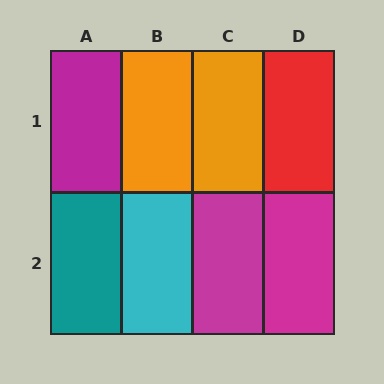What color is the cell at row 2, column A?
Teal.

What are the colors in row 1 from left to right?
Magenta, orange, orange, red.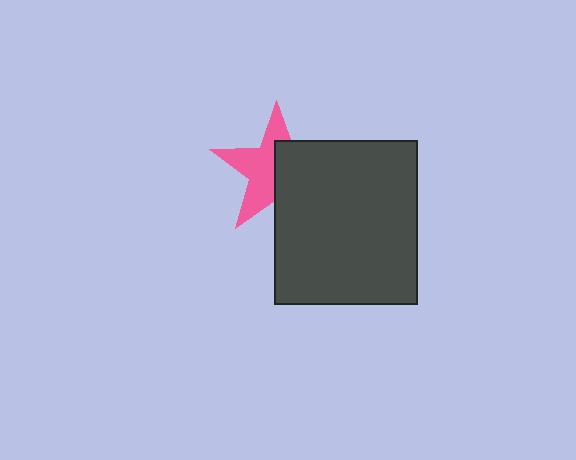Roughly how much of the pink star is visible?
About half of it is visible (roughly 51%).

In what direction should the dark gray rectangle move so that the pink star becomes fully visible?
The dark gray rectangle should move right. That is the shortest direction to clear the overlap and leave the pink star fully visible.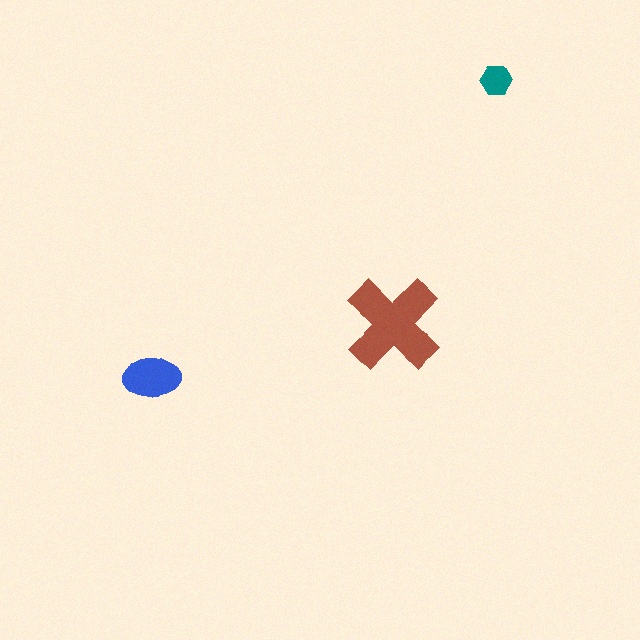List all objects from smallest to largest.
The teal hexagon, the blue ellipse, the brown cross.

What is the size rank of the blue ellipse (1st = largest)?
2nd.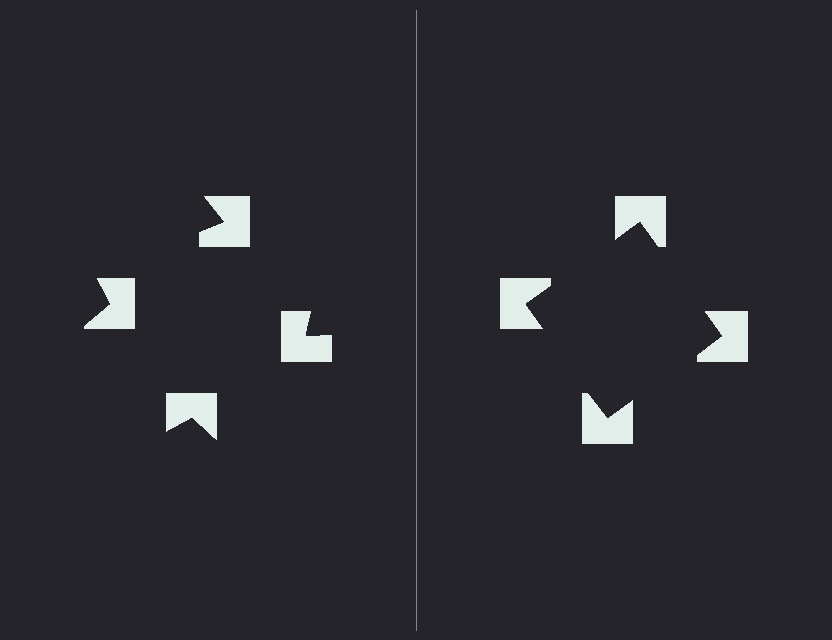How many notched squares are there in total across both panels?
8 — 4 on each side.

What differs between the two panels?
The notched squares are positioned identically on both sides; only the wedge orientations differ. On the right they align to a square; on the left they are misaligned.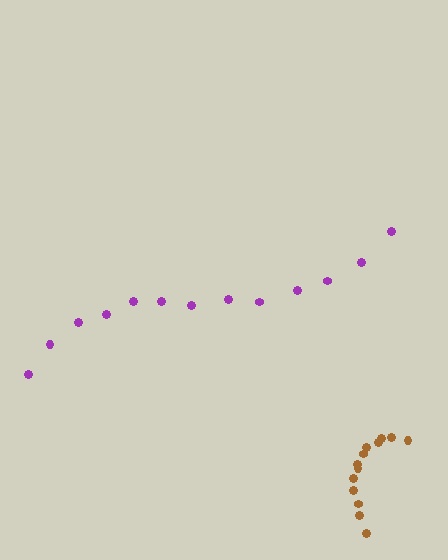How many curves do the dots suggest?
There are 2 distinct paths.